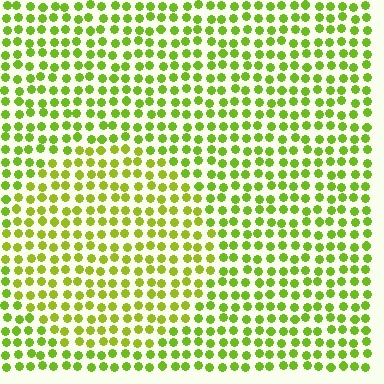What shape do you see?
I see a circle.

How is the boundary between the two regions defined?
The boundary is defined purely by a slight shift in hue (about 16 degrees). Spacing, size, and orientation are identical on both sides.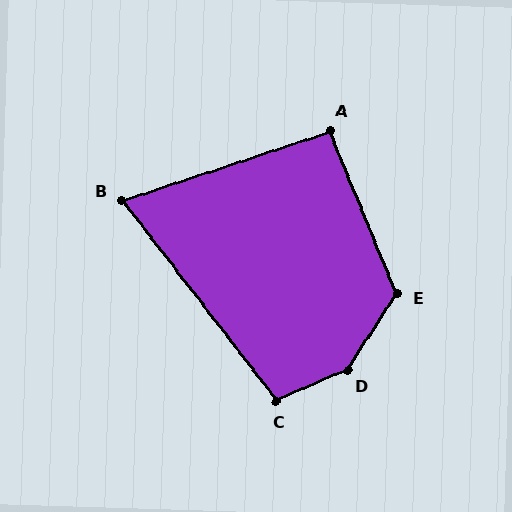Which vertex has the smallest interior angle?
B, at approximately 71 degrees.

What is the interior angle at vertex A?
Approximately 94 degrees (approximately right).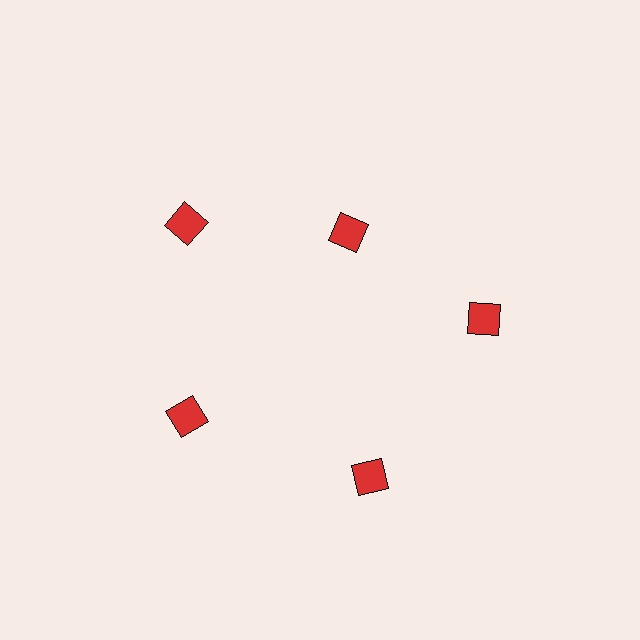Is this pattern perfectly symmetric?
No. The 5 red diamonds are arranged in a ring, but one element near the 1 o'clock position is pulled inward toward the center, breaking the 5-fold rotational symmetry.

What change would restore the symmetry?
The symmetry would be restored by moving it outward, back onto the ring so that all 5 diamonds sit at equal angles and equal distance from the center.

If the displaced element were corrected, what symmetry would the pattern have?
It would have 5-fold rotational symmetry — the pattern would map onto itself every 72 degrees.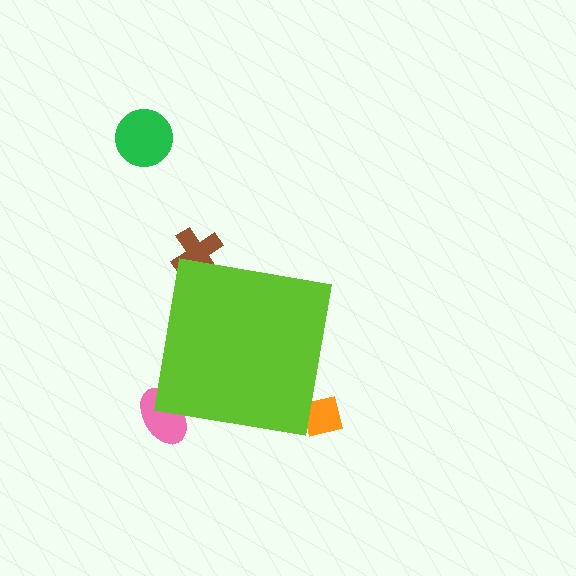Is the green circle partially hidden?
No, the green circle is fully visible.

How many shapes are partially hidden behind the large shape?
3 shapes are partially hidden.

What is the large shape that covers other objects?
A lime square.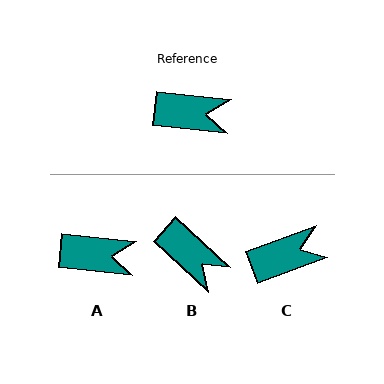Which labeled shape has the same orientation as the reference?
A.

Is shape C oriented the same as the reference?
No, it is off by about 26 degrees.